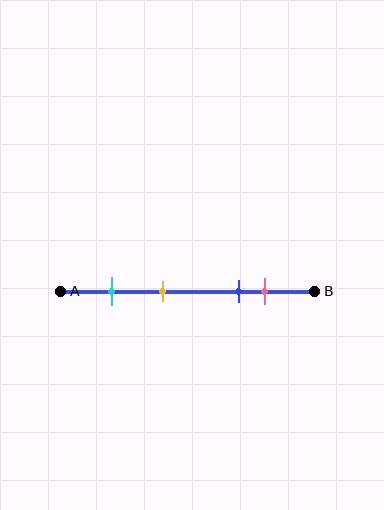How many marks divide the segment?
There are 4 marks dividing the segment.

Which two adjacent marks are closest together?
The blue and pink marks are the closest adjacent pair.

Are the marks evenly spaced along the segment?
No, the marks are not evenly spaced.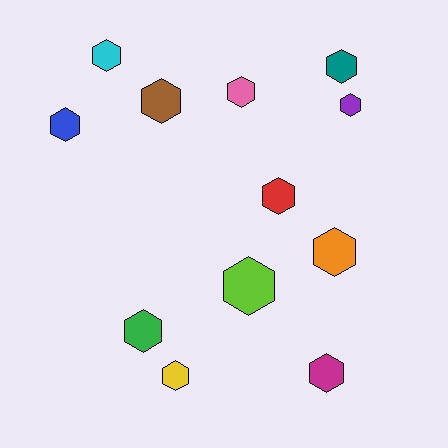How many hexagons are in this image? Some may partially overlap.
There are 12 hexagons.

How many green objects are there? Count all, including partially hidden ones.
There is 1 green object.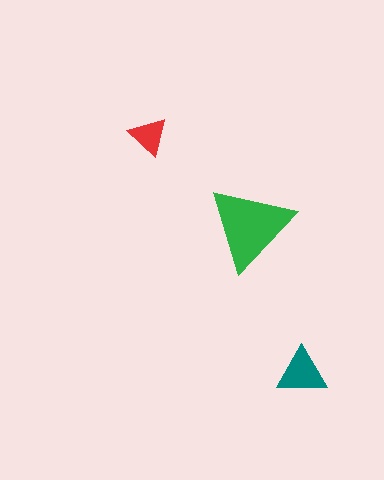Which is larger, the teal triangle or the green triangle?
The green one.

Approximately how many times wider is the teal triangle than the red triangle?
About 1.5 times wider.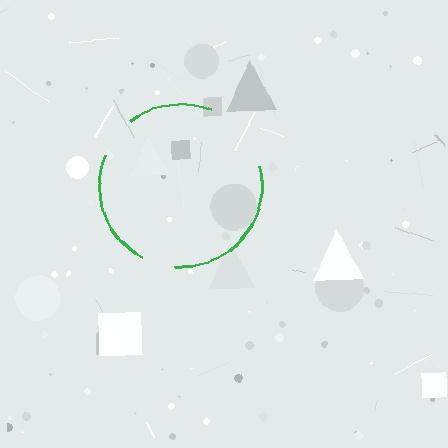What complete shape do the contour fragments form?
The contour fragments form a circle.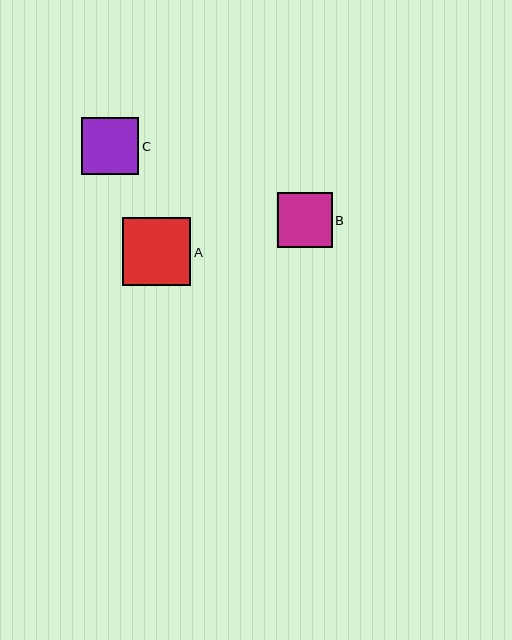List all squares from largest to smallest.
From largest to smallest: A, C, B.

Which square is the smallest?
Square B is the smallest with a size of approximately 55 pixels.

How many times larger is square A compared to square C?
Square A is approximately 1.2 times the size of square C.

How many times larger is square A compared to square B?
Square A is approximately 1.2 times the size of square B.